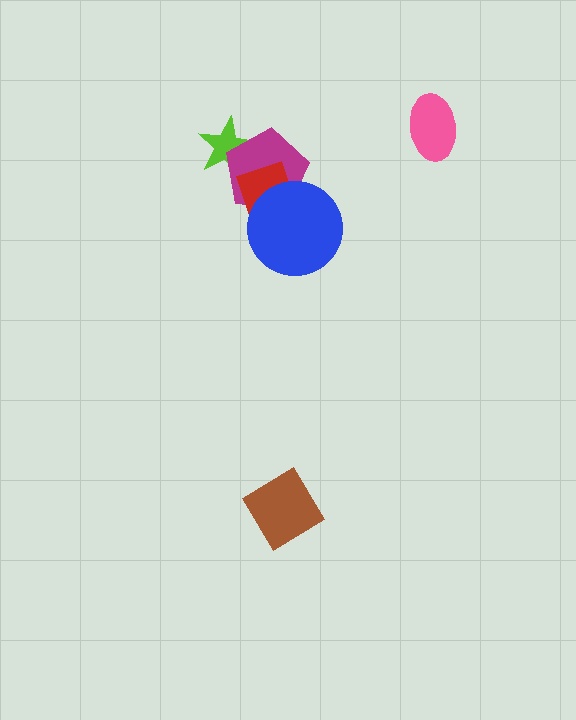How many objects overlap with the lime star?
1 object overlaps with the lime star.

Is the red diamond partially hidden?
Yes, it is partially covered by another shape.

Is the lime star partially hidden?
Yes, it is partially covered by another shape.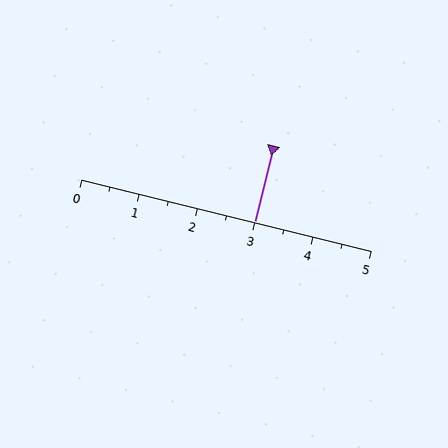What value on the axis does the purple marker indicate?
The marker indicates approximately 3.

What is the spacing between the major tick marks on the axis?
The major ticks are spaced 1 apart.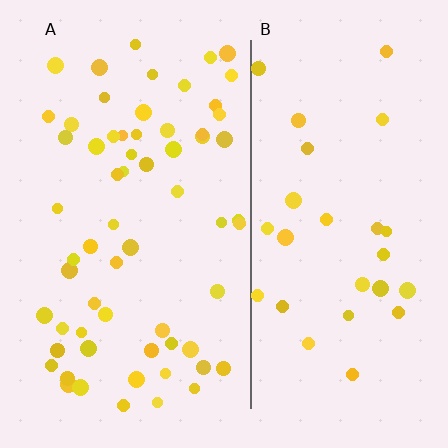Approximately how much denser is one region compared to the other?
Approximately 2.2× — region A over region B.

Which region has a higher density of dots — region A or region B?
A (the left).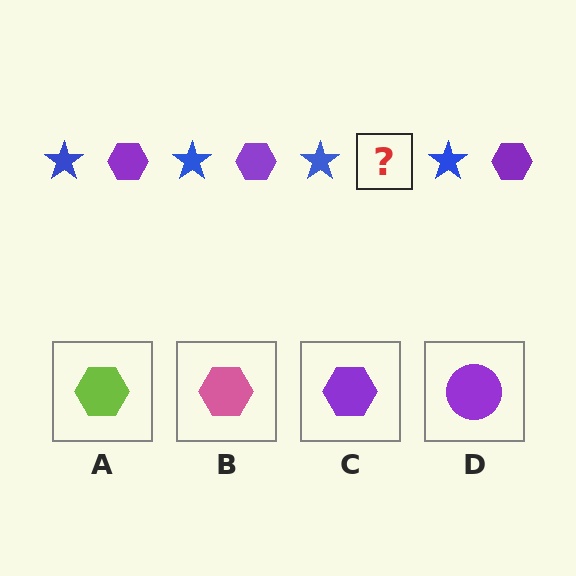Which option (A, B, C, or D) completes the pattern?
C.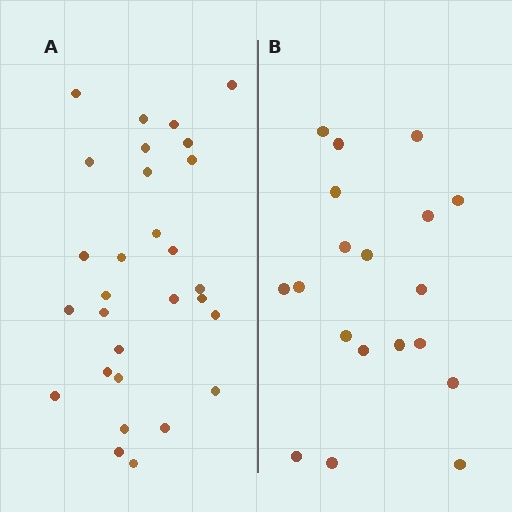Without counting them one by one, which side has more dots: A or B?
Region A (the left region) has more dots.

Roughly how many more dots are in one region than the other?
Region A has roughly 10 or so more dots than region B.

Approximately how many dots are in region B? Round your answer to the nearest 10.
About 20 dots. (The exact count is 19, which rounds to 20.)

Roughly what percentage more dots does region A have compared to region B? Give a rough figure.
About 55% more.